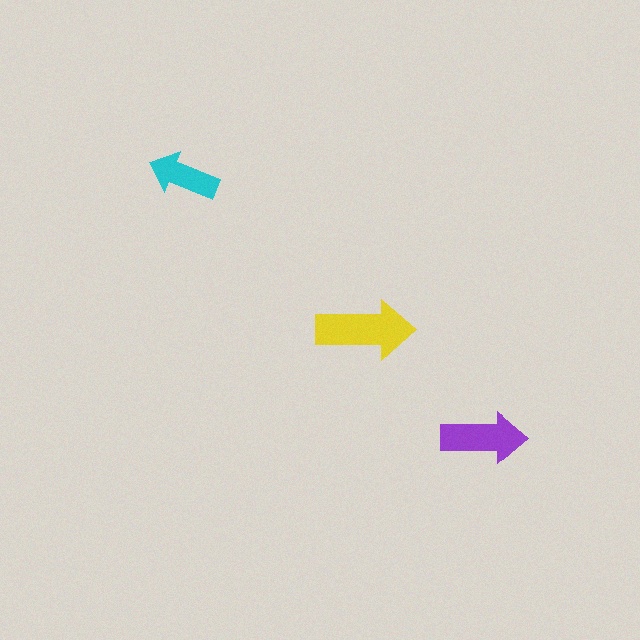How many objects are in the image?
There are 3 objects in the image.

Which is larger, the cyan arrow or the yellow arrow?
The yellow one.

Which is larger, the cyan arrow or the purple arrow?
The purple one.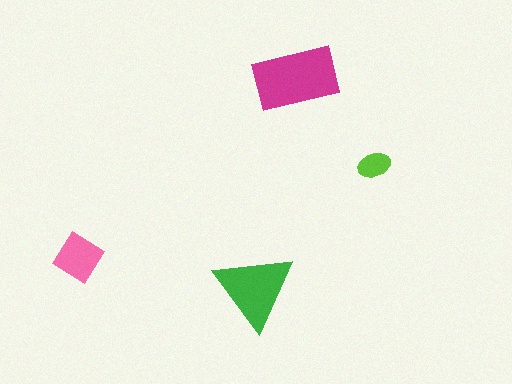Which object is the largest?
The magenta rectangle.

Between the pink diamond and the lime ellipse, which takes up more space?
The pink diamond.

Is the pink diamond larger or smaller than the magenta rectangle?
Smaller.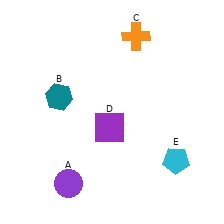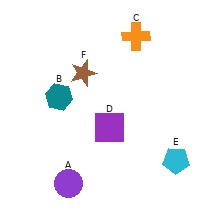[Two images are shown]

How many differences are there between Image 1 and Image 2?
There is 1 difference between the two images.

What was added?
A brown star (F) was added in Image 2.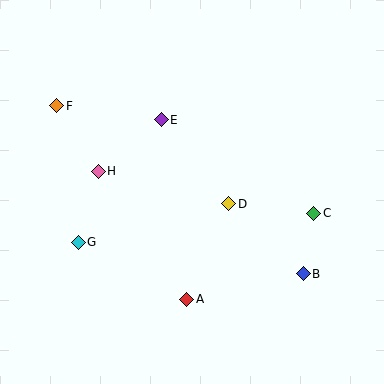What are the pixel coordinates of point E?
Point E is at (161, 120).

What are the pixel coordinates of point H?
Point H is at (98, 171).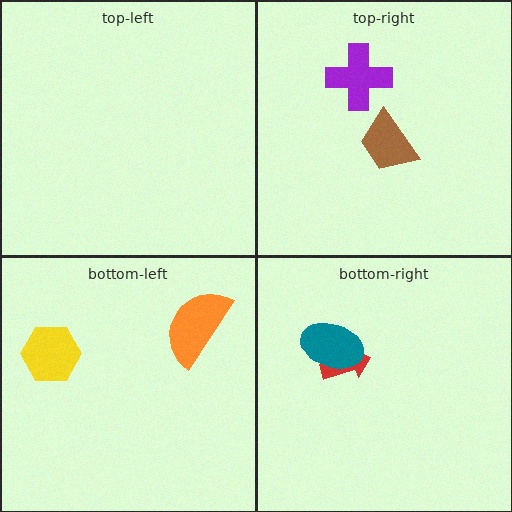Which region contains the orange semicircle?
The bottom-left region.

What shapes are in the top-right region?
The purple cross, the brown trapezoid.